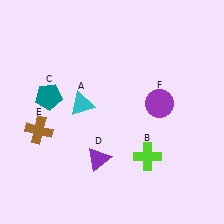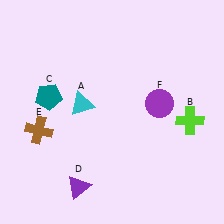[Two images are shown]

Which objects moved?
The objects that moved are: the lime cross (B), the purple triangle (D).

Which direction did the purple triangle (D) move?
The purple triangle (D) moved down.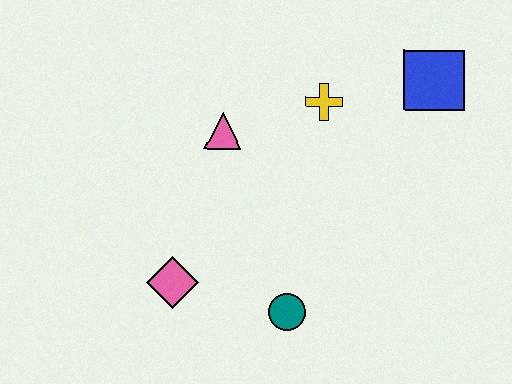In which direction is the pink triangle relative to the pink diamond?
The pink triangle is above the pink diamond.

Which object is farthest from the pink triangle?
The blue square is farthest from the pink triangle.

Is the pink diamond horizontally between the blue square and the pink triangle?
No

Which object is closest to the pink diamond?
The teal circle is closest to the pink diamond.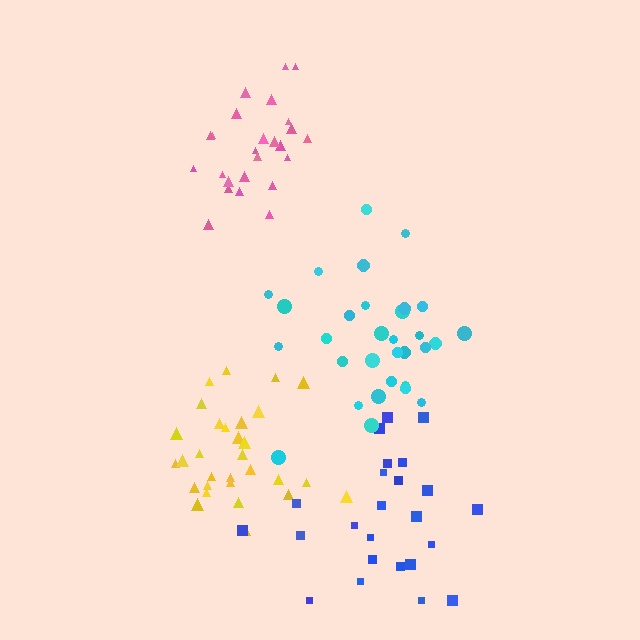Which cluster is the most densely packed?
Yellow.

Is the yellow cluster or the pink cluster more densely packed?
Yellow.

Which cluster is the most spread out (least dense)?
Blue.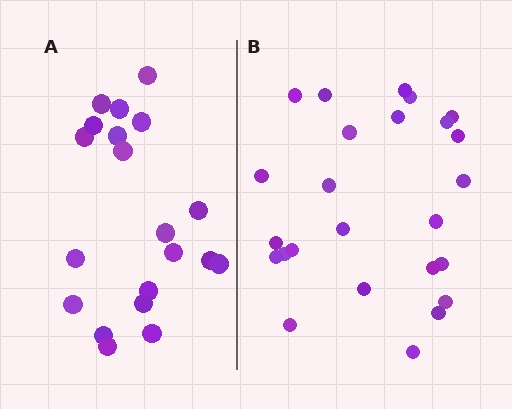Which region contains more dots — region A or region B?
Region B (the right region) has more dots.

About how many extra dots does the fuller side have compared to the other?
Region B has about 5 more dots than region A.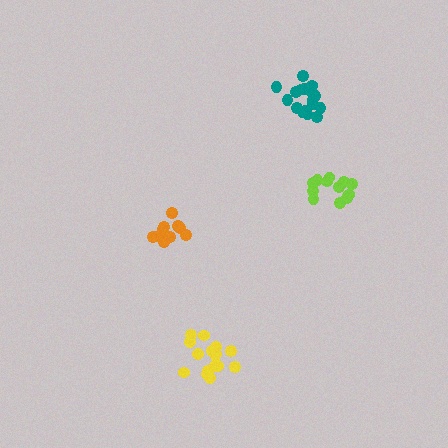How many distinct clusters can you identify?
There are 4 distinct clusters.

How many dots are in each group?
Group 1: 16 dots, Group 2: 12 dots, Group 3: 18 dots, Group 4: 12 dots (58 total).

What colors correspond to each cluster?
The clusters are colored: yellow, orange, teal, lime.